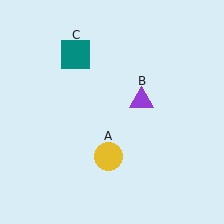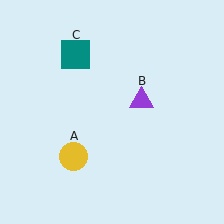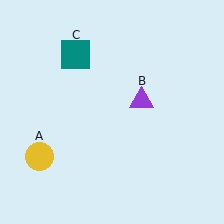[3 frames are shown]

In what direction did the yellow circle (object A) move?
The yellow circle (object A) moved left.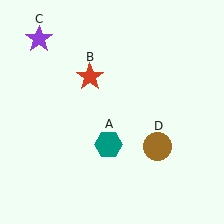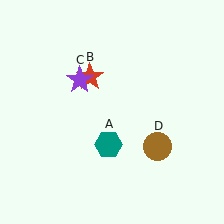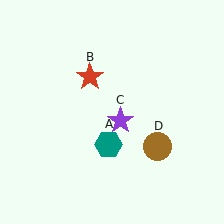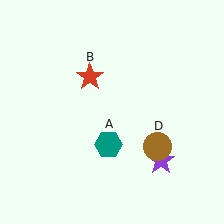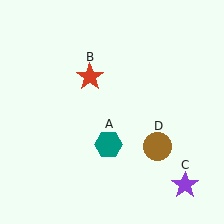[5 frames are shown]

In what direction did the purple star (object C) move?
The purple star (object C) moved down and to the right.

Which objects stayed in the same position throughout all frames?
Teal hexagon (object A) and red star (object B) and brown circle (object D) remained stationary.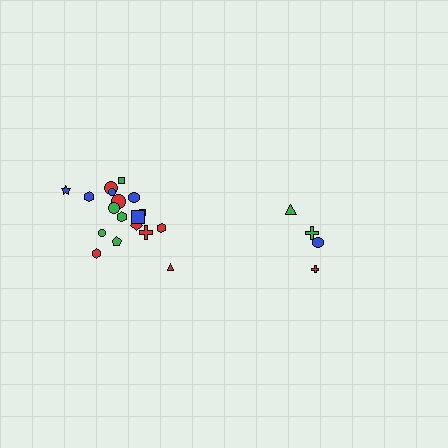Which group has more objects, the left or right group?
The left group.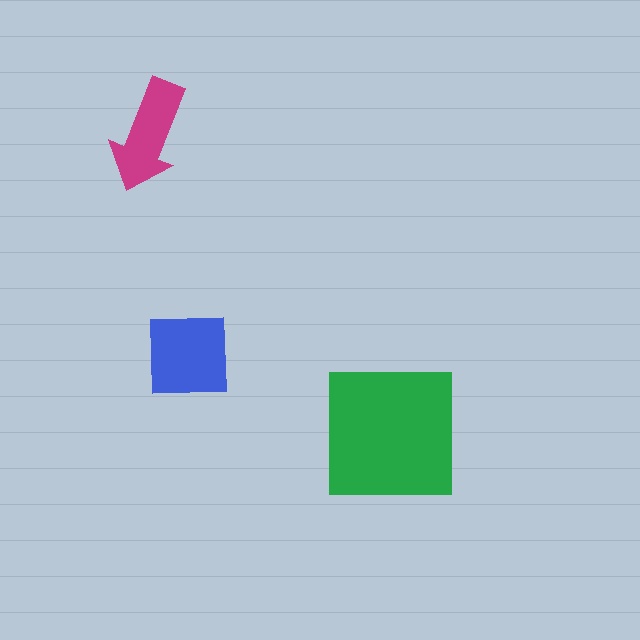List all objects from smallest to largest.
The magenta arrow, the blue square, the green square.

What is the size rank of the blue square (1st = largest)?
2nd.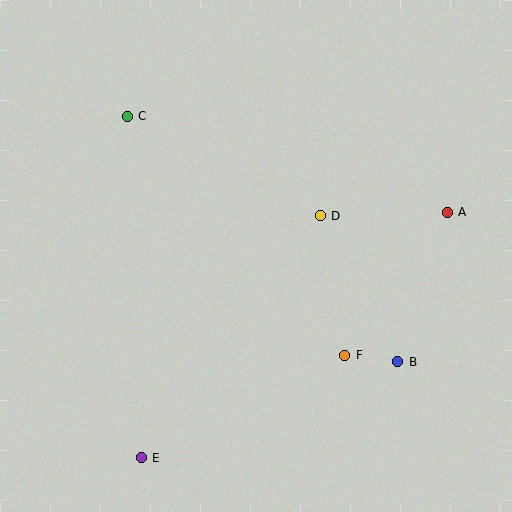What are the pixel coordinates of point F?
Point F is at (345, 355).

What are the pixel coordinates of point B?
Point B is at (398, 362).